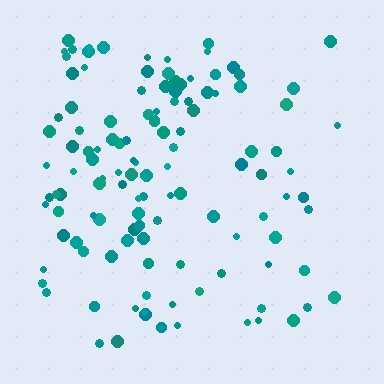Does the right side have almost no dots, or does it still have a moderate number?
Still a moderate number, just noticeably fewer than the left.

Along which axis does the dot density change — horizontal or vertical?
Horizontal.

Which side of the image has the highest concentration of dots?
The left.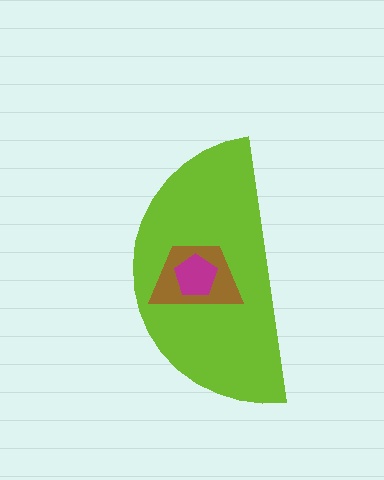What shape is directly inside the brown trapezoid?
The magenta pentagon.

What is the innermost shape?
The magenta pentagon.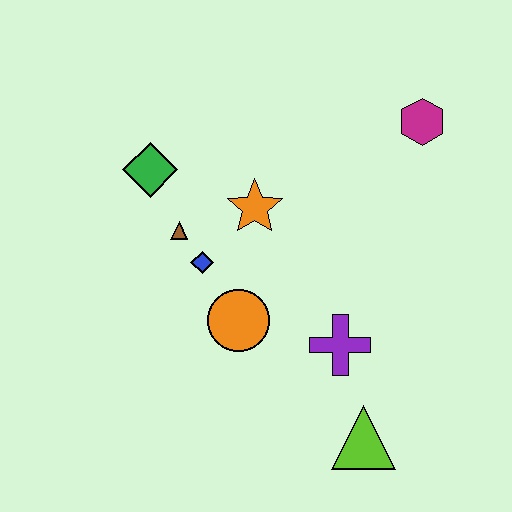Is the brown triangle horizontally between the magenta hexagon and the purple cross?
No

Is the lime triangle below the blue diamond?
Yes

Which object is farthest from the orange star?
The lime triangle is farthest from the orange star.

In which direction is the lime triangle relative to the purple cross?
The lime triangle is below the purple cross.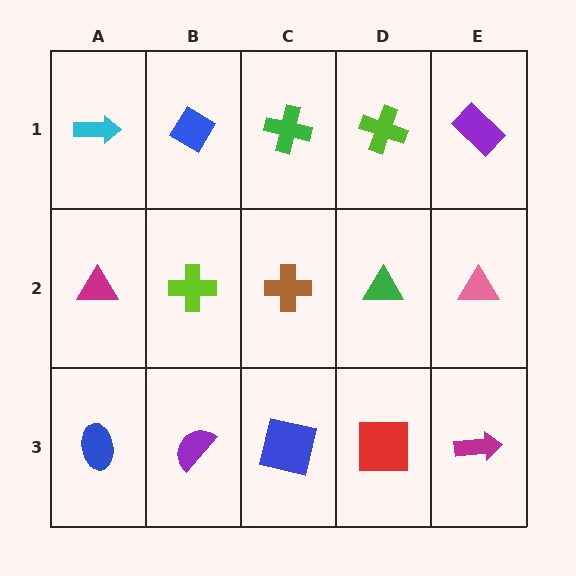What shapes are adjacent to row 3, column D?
A green triangle (row 2, column D), a blue square (row 3, column C), a magenta arrow (row 3, column E).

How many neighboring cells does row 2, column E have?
3.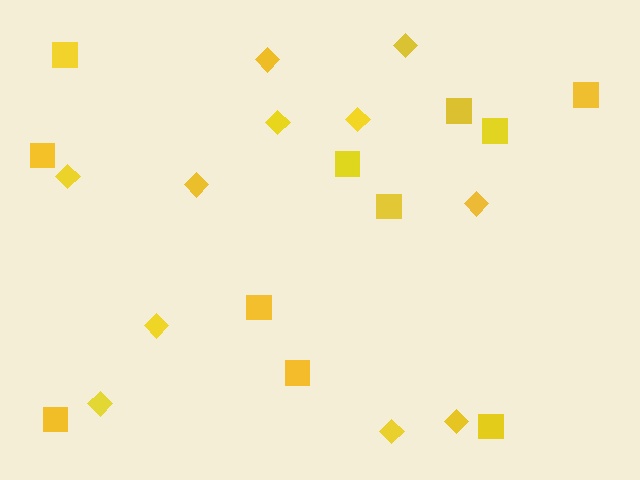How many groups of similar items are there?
There are 2 groups: one group of diamonds (11) and one group of squares (11).